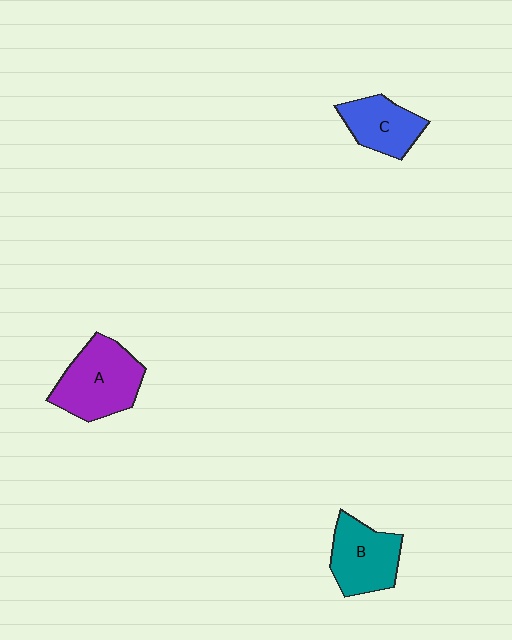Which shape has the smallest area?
Shape C (blue).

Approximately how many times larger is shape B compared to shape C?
Approximately 1.2 times.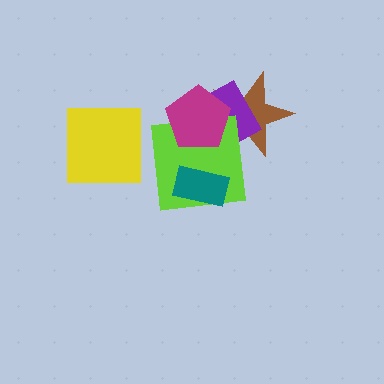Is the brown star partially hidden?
Yes, it is partially covered by another shape.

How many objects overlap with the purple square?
3 objects overlap with the purple square.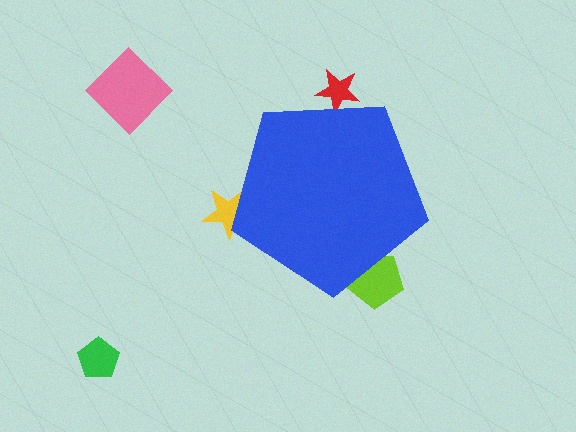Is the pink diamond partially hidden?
No, the pink diamond is fully visible.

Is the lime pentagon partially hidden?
Yes, the lime pentagon is partially hidden behind the blue pentagon.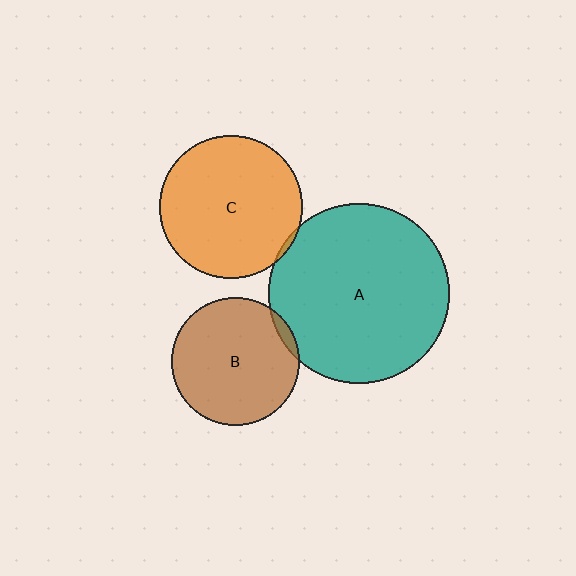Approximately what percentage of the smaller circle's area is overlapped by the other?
Approximately 5%.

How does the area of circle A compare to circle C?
Approximately 1.6 times.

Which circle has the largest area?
Circle A (teal).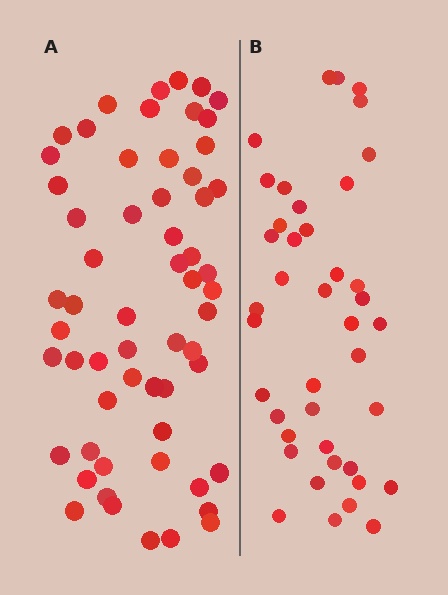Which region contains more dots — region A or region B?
Region A (the left region) has more dots.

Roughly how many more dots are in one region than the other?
Region A has approximately 20 more dots than region B.